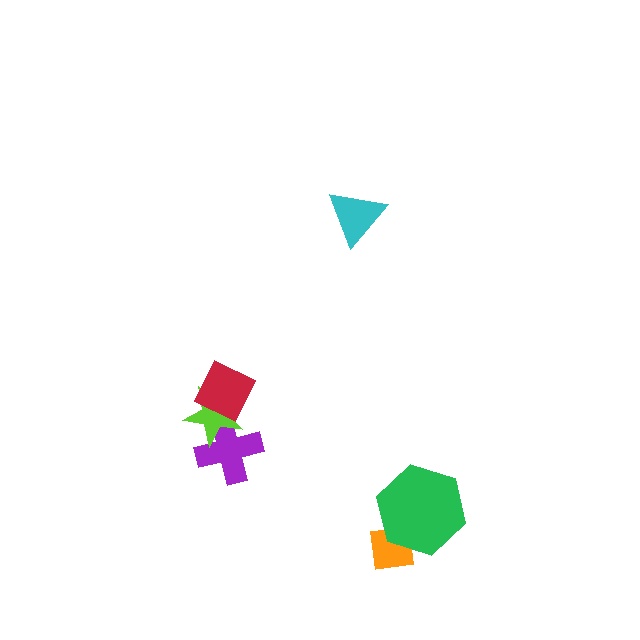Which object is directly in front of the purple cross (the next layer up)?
The lime star is directly in front of the purple cross.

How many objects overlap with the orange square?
1 object overlaps with the orange square.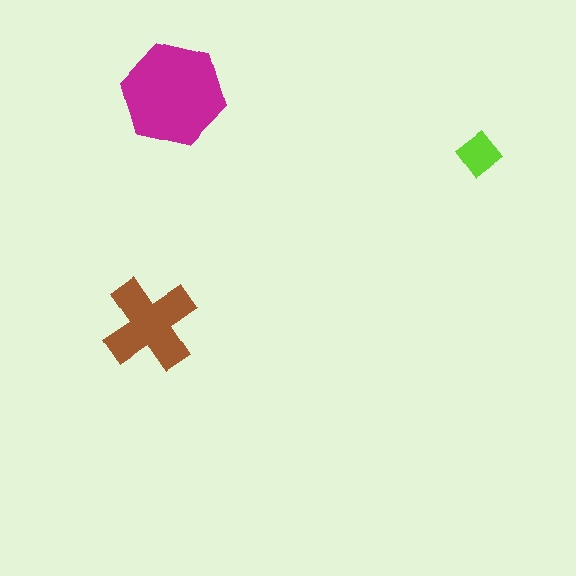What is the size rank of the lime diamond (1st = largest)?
3rd.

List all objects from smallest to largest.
The lime diamond, the brown cross, the magenta hexagon.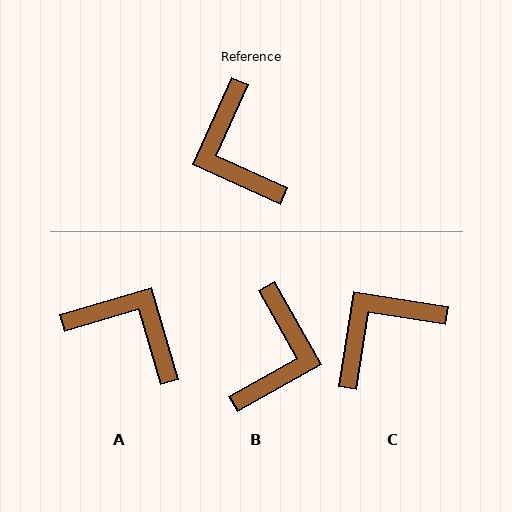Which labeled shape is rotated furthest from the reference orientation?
B, about 143 degrees away.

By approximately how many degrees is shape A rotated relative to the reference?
Approximately 139 degrees clockwise.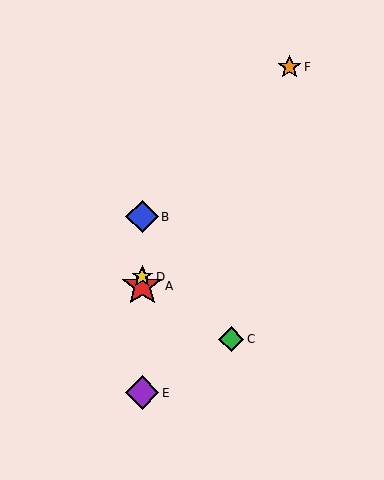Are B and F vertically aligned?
No, B is at x≈142 and F is at x≈289.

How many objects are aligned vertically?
4 objects (A, B, D, E) are aligned vertically.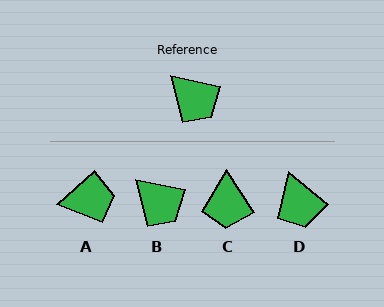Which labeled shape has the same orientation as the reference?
B.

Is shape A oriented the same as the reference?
No, it is off by about 55 degrees.